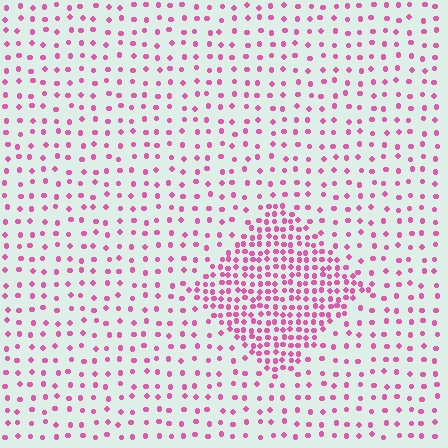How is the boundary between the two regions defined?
The boundary is defined by a change in element density (approximately 2.6x ratio). All elements are the same color, size, and shape.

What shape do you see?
I see a diamond.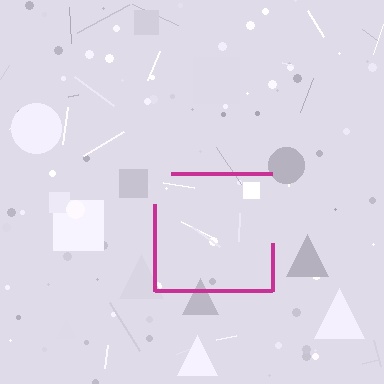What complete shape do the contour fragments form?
The contour fragments form a square.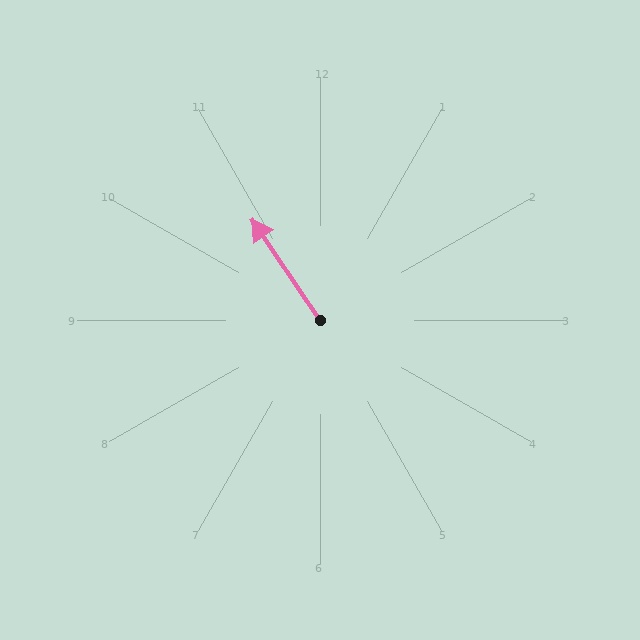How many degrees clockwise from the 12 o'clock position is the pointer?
Approximately 326 degrees.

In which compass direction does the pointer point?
Northwest.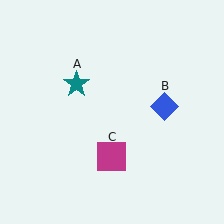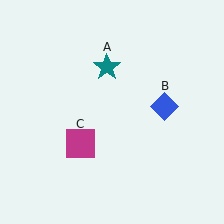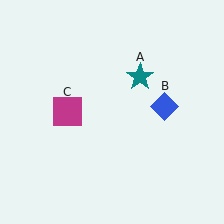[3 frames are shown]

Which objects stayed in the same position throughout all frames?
Blue diamond (object B) remained stationary.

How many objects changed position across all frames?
2 objects changed position: teal star (object A), magenta square (object C).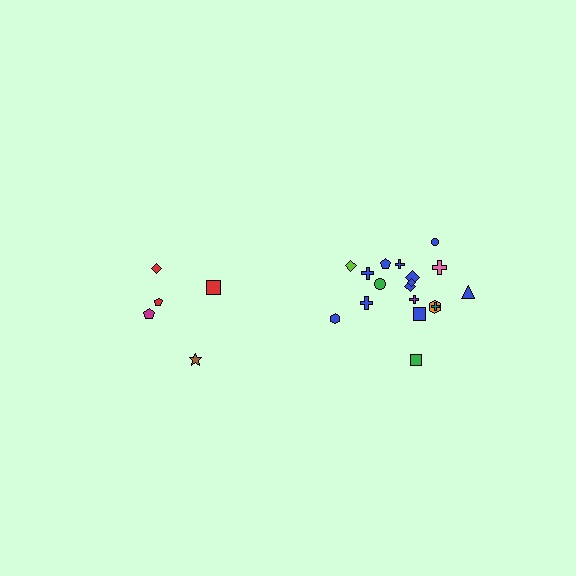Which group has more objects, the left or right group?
The right group.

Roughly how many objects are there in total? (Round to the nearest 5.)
Roughly 25 objects in total.